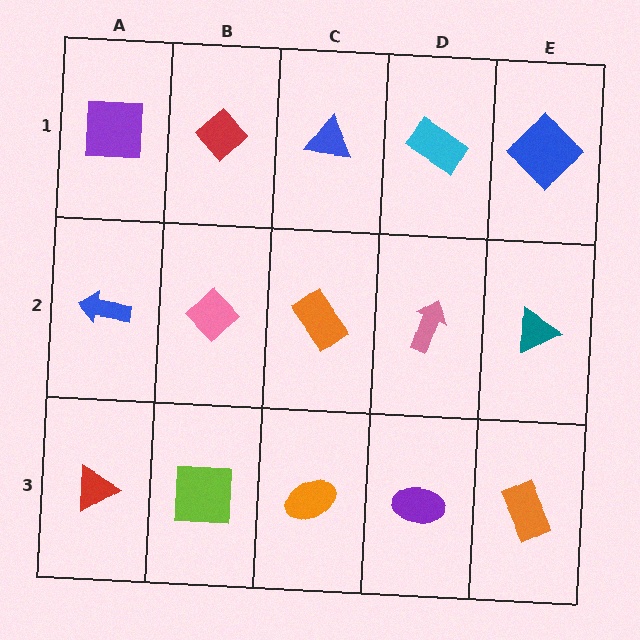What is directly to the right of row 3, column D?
An orange rectangle.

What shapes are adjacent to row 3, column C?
An orange rectangle (row 2, column C), a lime square (row 3, column B), a purple ellipse (row 3, column D).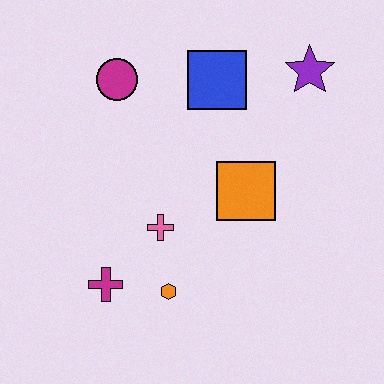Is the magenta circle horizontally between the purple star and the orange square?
No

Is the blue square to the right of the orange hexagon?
Yes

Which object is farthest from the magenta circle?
The orange hexagon is farthest from the magenta circle.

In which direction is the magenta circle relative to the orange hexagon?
The magenta circle is above the orange hexagon.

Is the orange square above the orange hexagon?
Yes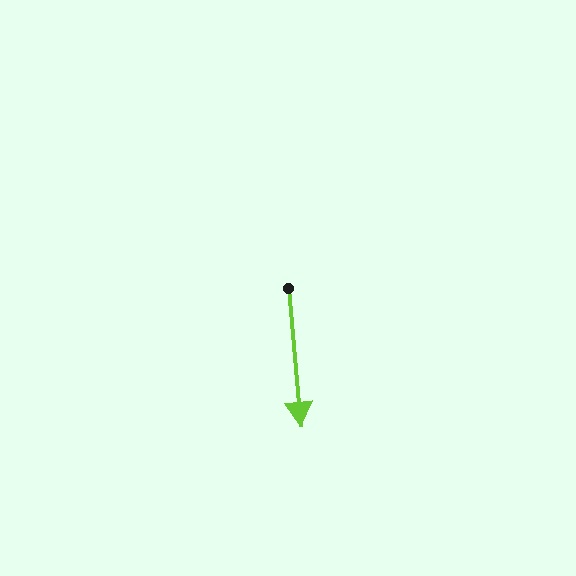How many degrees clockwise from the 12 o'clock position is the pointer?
Approximately 175 degrees.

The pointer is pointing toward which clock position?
Roughly 6 o'clock.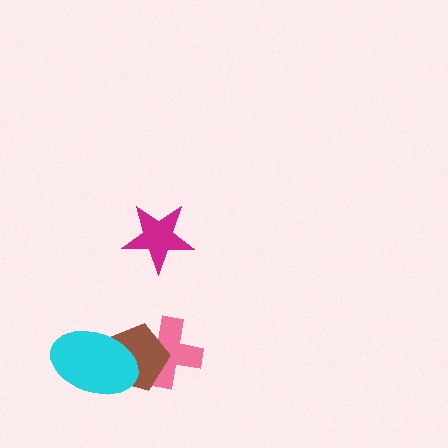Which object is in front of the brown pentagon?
The cyan ellipse is in front of the brown pentagon.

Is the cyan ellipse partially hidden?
No, no other shape covers it.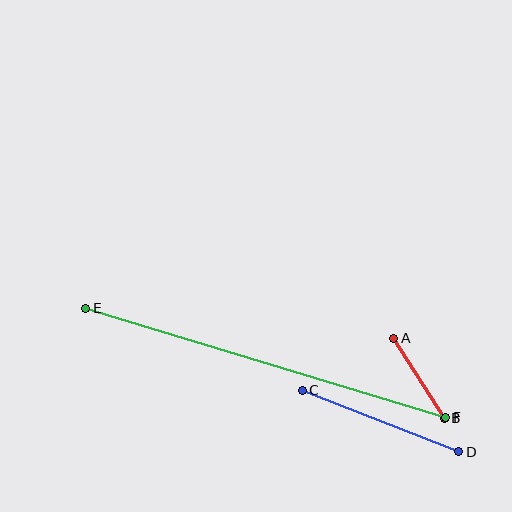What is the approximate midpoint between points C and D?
The midpoint is at approximately (381, 421) pixels.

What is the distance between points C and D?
The distance is approximately 169 pixels.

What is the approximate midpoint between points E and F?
The midpoint is at approximately (266, 363) pixels.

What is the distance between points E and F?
The distance is approximately 376 pixels.